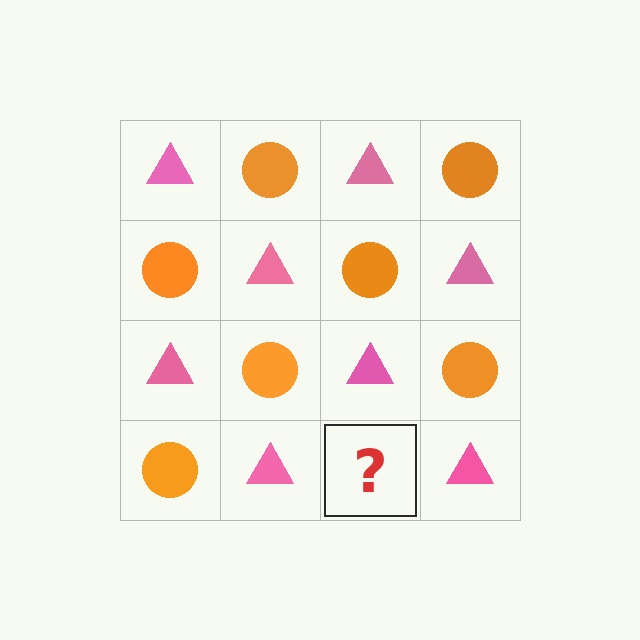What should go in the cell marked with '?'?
The missing cell should contain an orange circle.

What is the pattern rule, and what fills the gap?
The rule is that it alternates pink triangle and orange circle in a checkerboard pattern. The gap should be filled with an orange circle.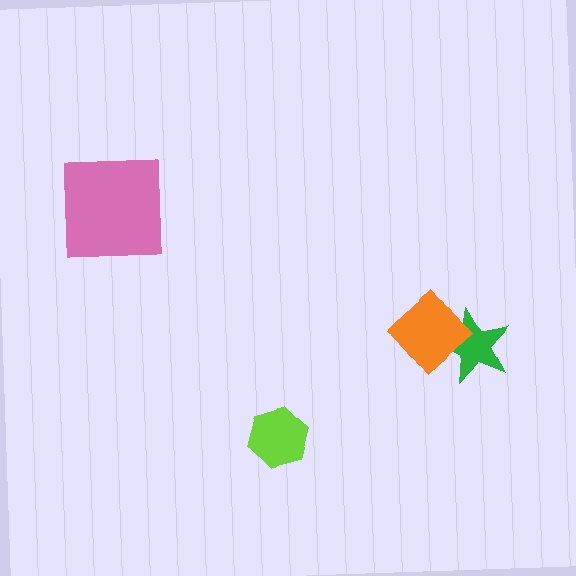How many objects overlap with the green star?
1 object overlaps with the green star.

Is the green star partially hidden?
Yes, it is partially covered by another shape.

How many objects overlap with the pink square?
0 objects overlap with the pink square.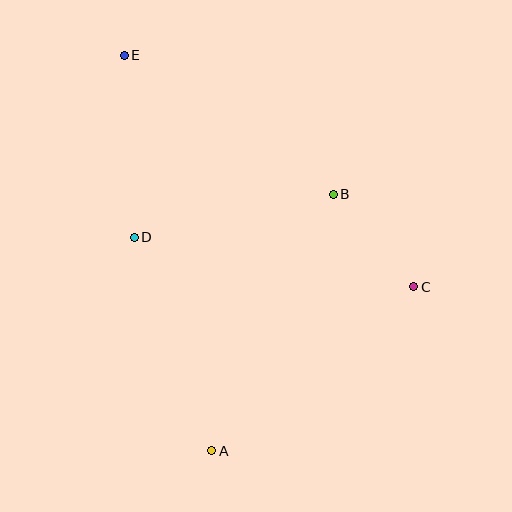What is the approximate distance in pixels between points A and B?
The distance between A and B is approximately 284 pixels.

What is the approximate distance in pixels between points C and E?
The distance between C and E is approximately 371 pixels.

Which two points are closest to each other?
Points B and C are closest to each other.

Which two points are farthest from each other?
Points A and E are farthest from each other.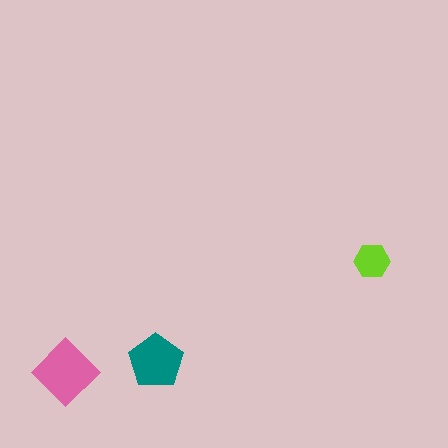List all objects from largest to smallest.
The pink diamond, the teal pentagon, the lime hexagon.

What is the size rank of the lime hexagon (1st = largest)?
3rd.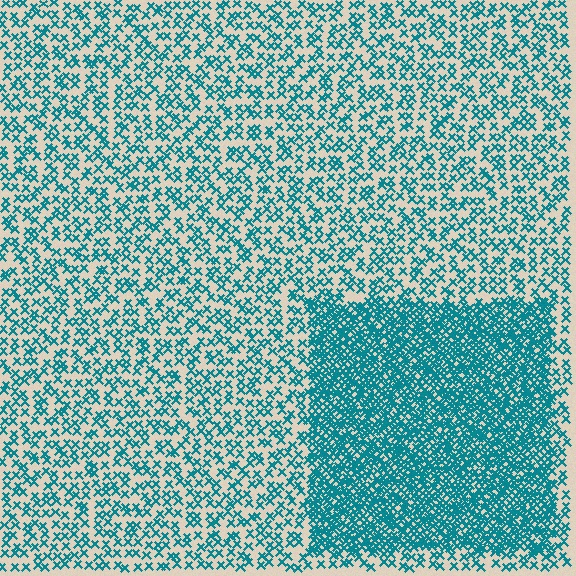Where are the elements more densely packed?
The elements are more densely packed inside the rectangle boundary.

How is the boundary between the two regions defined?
The boundary is defined by a change in element density (approximately 2.6x ratio). All elements are the same color, size, and shape.